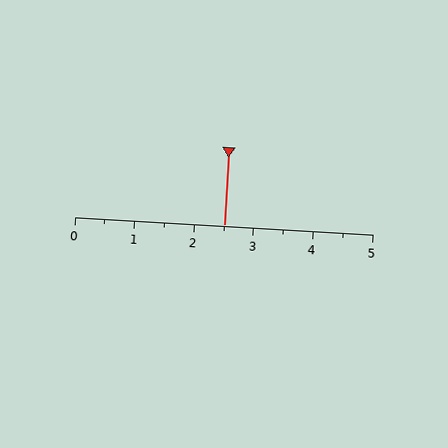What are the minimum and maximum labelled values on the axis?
The axis runs from 0 to 5.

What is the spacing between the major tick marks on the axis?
The major ticks are spaced 1 apart.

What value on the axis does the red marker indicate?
The marker indicates approximately 2.5.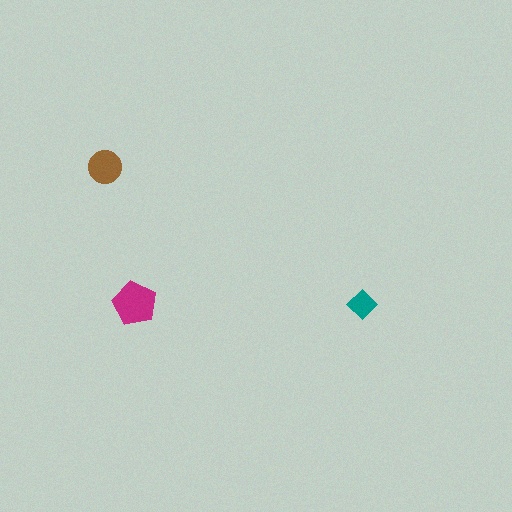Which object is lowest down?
The teal diamond is bottommost.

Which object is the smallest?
The teal diamond.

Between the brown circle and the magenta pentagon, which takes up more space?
The magenta pentagon.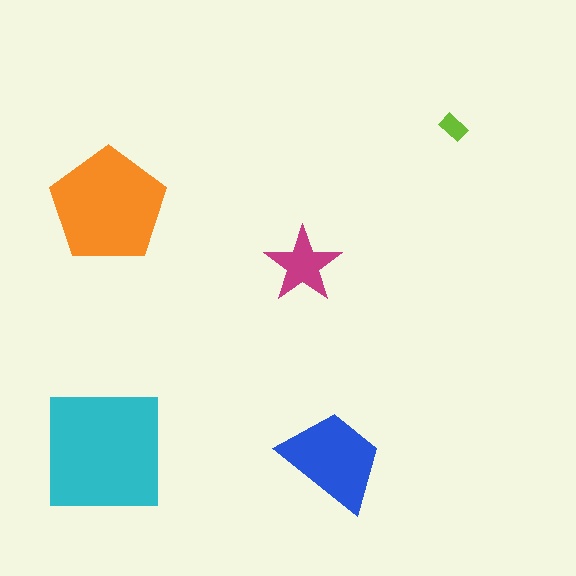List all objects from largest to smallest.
The cyan square, the orange pentagon, the blue trapezoid, the magenta star, the lime rectangle.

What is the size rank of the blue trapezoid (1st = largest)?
3rd.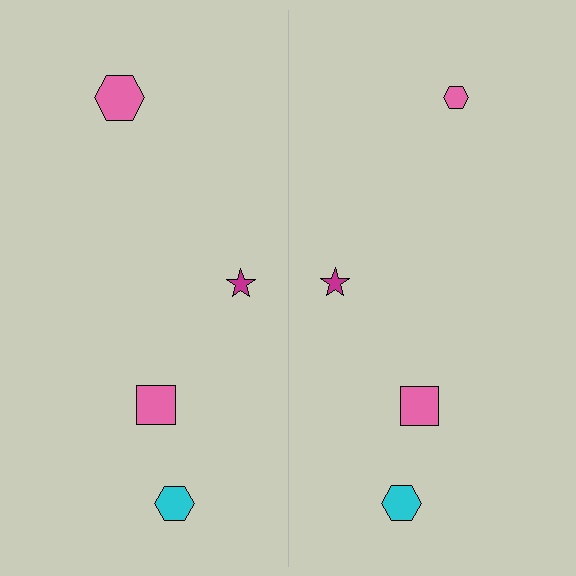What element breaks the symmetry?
The pink hexagon on the right side has a different size than its mirror counterpart.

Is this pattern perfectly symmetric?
No, the pattern is not perfectly symmetric. The pink hexagon on the right side has a different size than its mirror counterpart.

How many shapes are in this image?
There are 8 shapes in this image.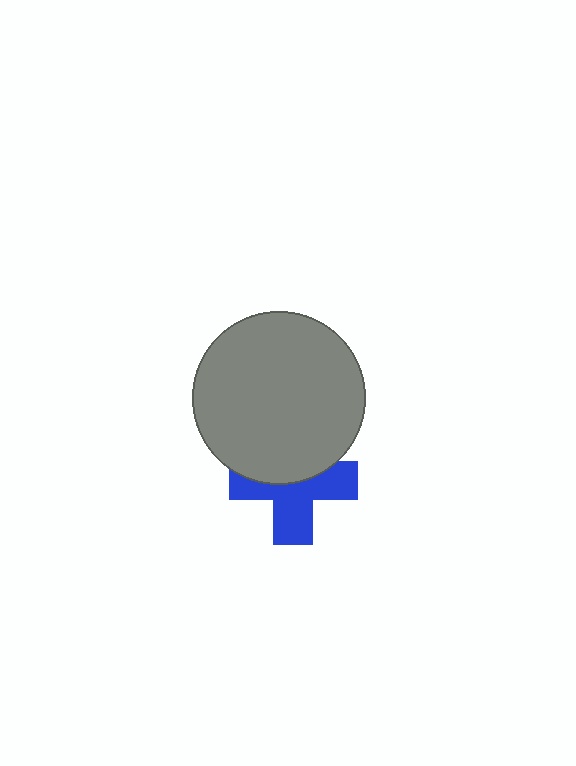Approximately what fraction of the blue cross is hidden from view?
Roughly 44% of the blue cross is hidden behind the gray circle.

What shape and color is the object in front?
The object in front is a gray circle.